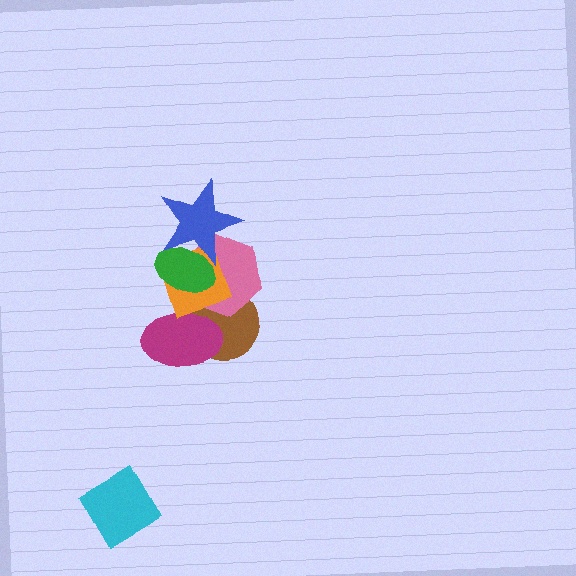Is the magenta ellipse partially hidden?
Yes, it is partially covered by another shape.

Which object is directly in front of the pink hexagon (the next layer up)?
The orange square is directly in front of the pink hexagon.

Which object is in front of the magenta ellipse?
The orange square is in front of the magenta ellipse.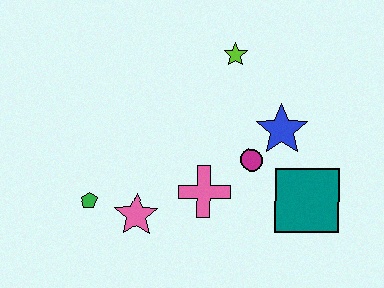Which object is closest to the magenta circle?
The blue star is closest to the magenta circle.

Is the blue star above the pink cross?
Yes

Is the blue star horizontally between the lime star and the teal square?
Yes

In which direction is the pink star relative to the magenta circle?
The pink star is to the left of the magenta circle.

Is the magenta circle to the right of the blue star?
No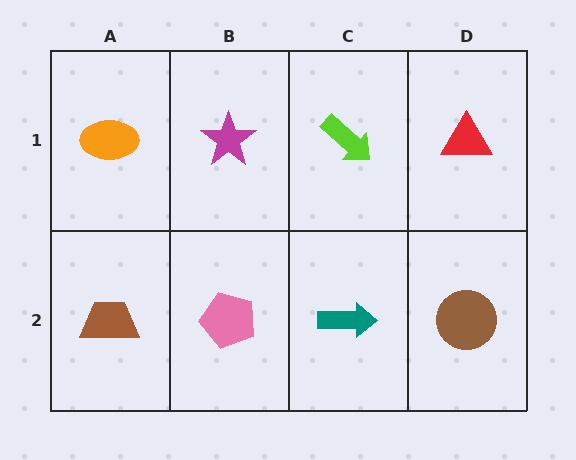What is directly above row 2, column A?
An orange ellipse.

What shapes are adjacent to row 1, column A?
A brown trapezoid (row 2, column A), a magenta star (row 1, column B).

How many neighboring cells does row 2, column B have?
3.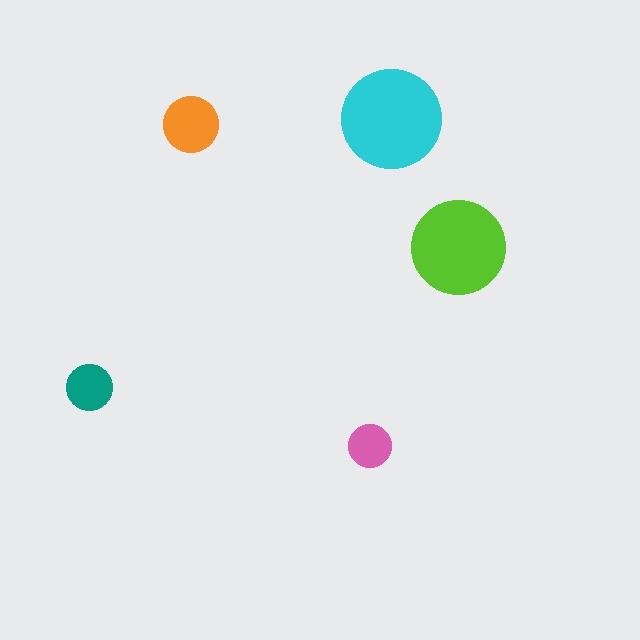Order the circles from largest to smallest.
the cyan one, the lime one, the orange one, the teal one, the pink one.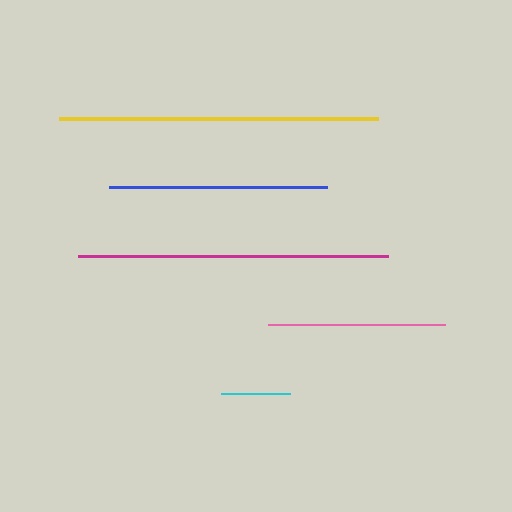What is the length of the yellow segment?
The yellow segment is approximately 320 pixels long.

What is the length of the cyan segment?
The cyan segment is approximately 68 pixels long.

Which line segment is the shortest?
The cyan line is the shortest at approximately 68 pixels.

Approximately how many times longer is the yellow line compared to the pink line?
The yellow line is approximately 1.8 times the length of the pink line.